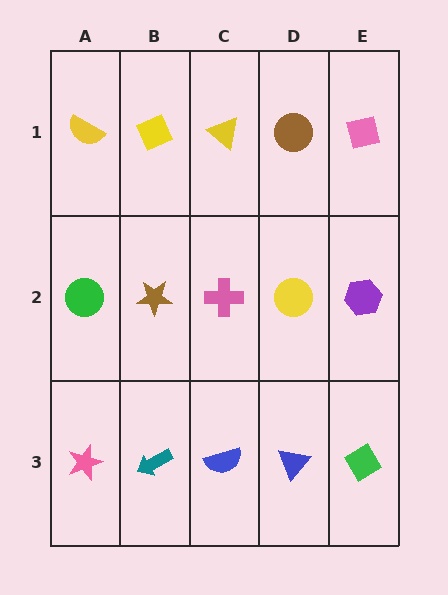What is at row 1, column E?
A pink square.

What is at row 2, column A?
A green circle.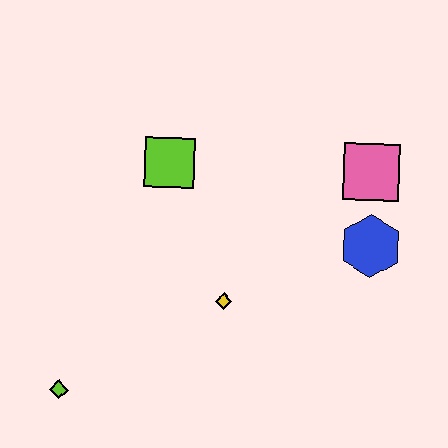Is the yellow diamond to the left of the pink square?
Yes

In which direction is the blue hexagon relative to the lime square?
The blue hexagon is to the right of the lime square.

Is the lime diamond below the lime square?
Yes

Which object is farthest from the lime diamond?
The pink square is farthest from the lime diamond.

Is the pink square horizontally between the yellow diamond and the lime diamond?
No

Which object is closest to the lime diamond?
The yellow diamond is closest to the lime diamond.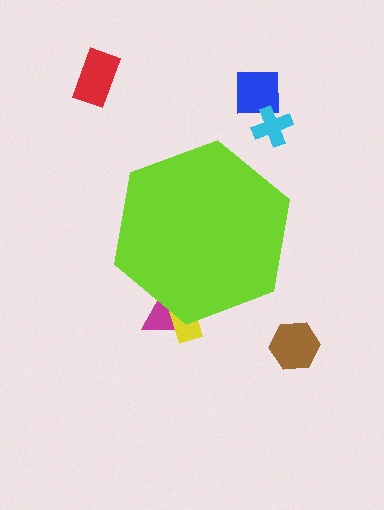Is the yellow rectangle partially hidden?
Yes, the yellow rectangle is partially hidden behind the lime hexagon.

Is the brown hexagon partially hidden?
No, the brown hexagon is fully visible.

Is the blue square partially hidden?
No, the blue square is fully visible.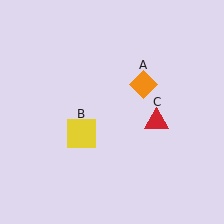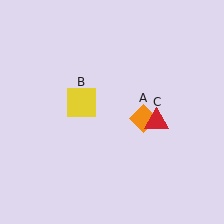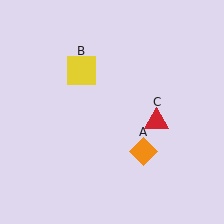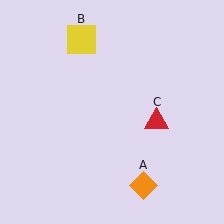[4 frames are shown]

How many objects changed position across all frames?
2 objects changed position: orange diamond (object A), yellow square (object B).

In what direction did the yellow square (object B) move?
The yellow square (object B) moved up.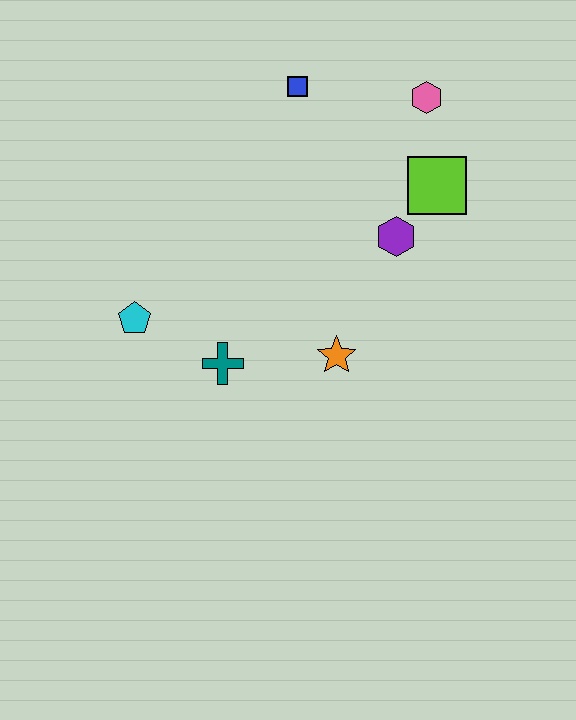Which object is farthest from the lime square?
The cyan pentagon is farthest from the lime square.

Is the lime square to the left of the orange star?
No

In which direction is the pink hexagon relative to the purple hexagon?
The pink hexagon is above the purple hexagon.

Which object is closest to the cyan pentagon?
The teal cross is closest to the cyan pentagon.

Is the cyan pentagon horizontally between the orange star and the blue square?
No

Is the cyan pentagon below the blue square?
Yes